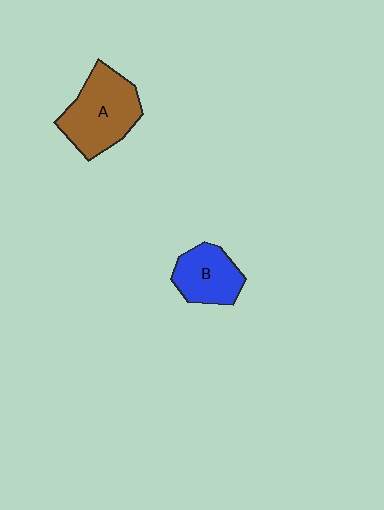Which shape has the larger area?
Shape A (brown).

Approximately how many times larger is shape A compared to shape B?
Approximately 1.5 times.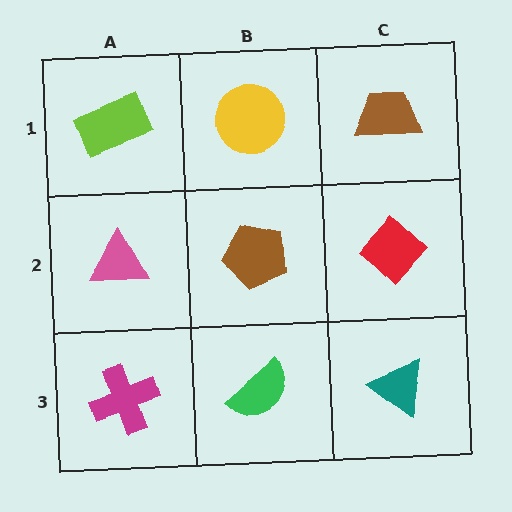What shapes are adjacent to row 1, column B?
A brown pentagon (row 2, column B), a lime rectangle (row 1, column A), a brown trapezoid (row 1, column C).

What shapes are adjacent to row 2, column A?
A lime rectangle (row 1, column A), a magenta cross (row 3, column A), a brown pentagon (row 2, column B).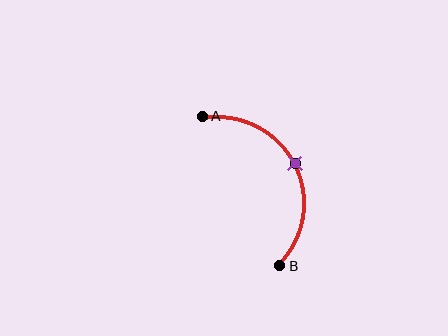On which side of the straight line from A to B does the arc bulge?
The arc bulges to the right of the straight line connecting A and B.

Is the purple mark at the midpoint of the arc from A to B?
Yes. The purple mark lies on the arc at equal arc-length from both A and B — it is the arc midpoint.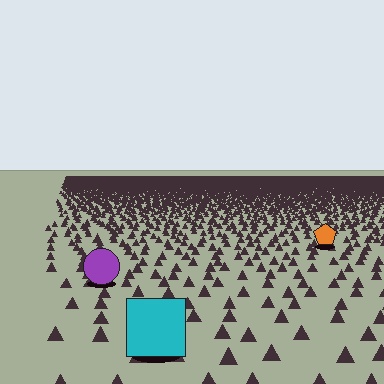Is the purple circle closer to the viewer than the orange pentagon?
Yes. The purple circle is closer — you can tell from the texture gradient: the ground texture is coarser near it.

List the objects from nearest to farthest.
From nearest to farthest: the cyan square, the purple circle, the orange pentagon.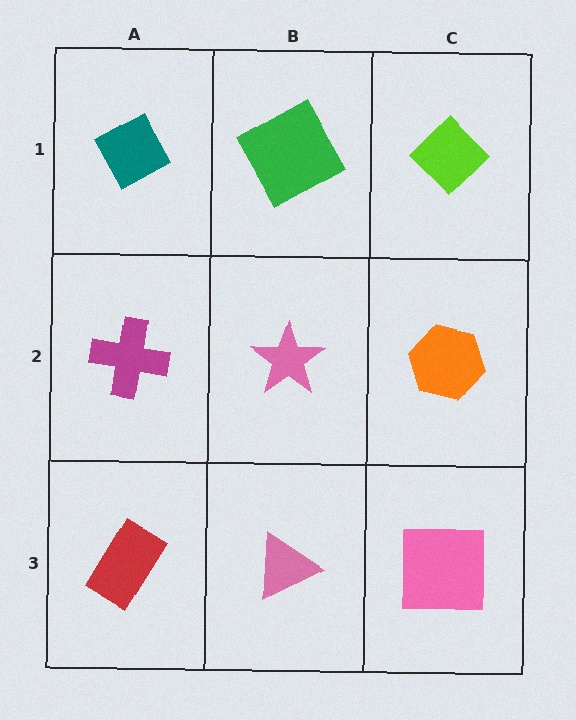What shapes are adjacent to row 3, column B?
A pink star (row 2, column B), a red rectangle (row 3, column A), a pink square (row 3, column C).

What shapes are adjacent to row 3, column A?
A magenta cross (row 2, column A), a pink triangle (row 3, column B).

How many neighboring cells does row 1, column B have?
3.